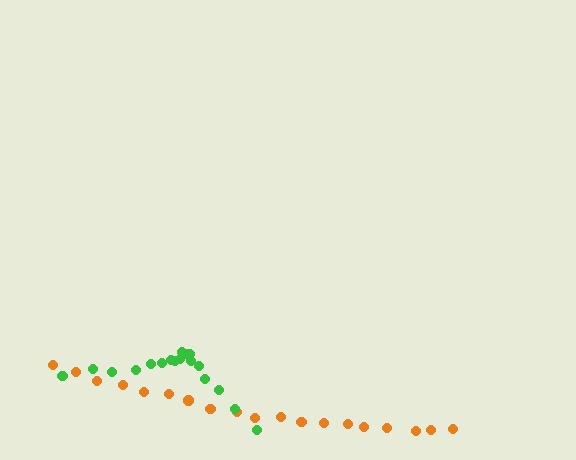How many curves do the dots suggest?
There are 2 distinct paths.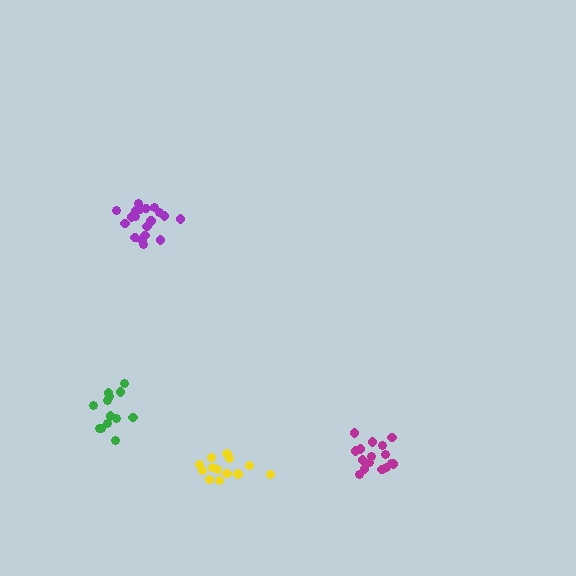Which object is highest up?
The purple cluster is topmost.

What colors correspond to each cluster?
The clusters are colored: magenta, green, yellow, purple.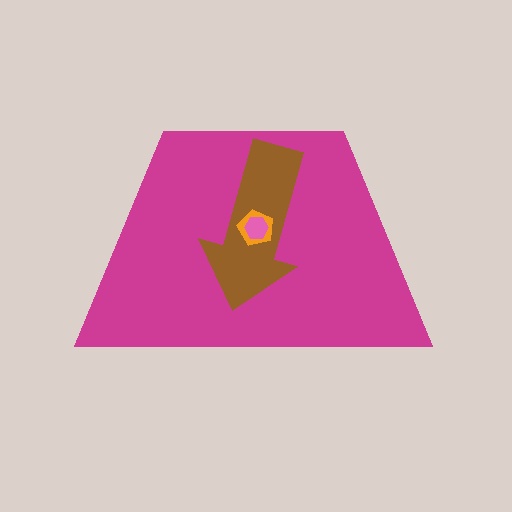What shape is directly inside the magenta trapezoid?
The brown arrow.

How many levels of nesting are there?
4.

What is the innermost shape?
The pink hexagon.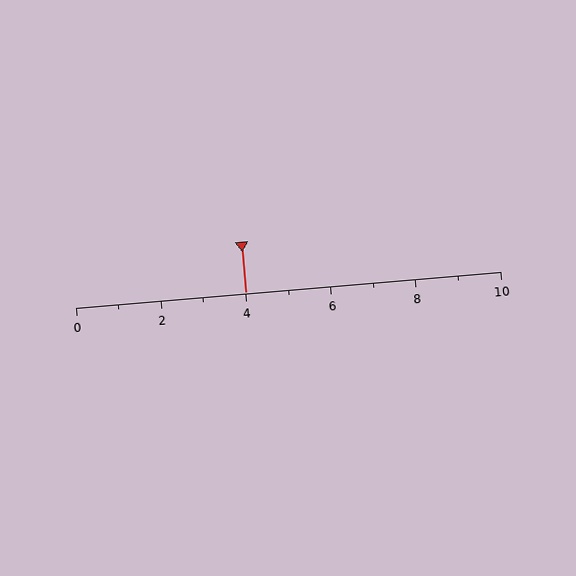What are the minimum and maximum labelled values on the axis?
The axis runs from 0 to 10.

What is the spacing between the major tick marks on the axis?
The major ticks are spaced 2 apart.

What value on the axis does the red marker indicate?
The marker indicates approximately 4.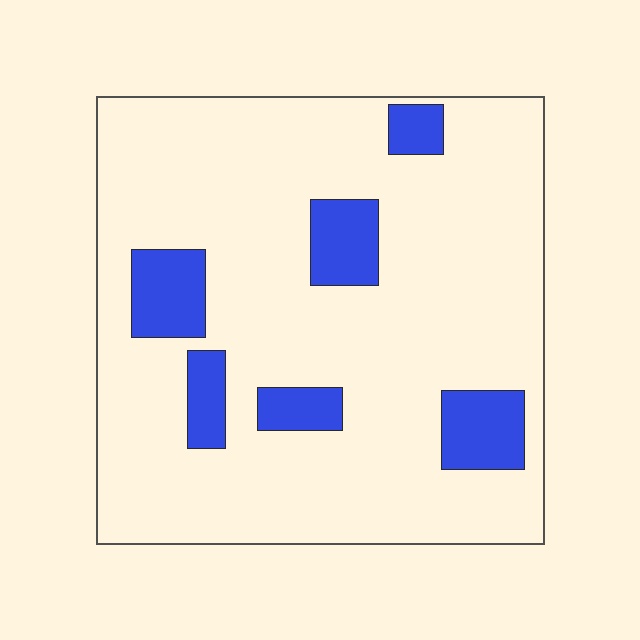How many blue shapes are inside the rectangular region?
6.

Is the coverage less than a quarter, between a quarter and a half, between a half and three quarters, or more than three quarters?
Less than a quarter.